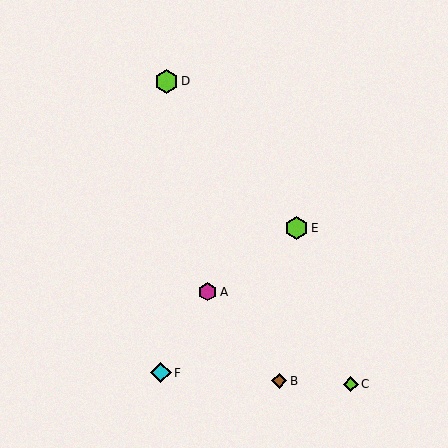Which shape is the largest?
The lime hexagon (labeled D) is the largest.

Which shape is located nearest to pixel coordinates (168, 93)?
The lime hexagon (labeled D) at (166, 81) is nearest to that location.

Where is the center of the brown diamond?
The center of the brown diamond is at (279, 381).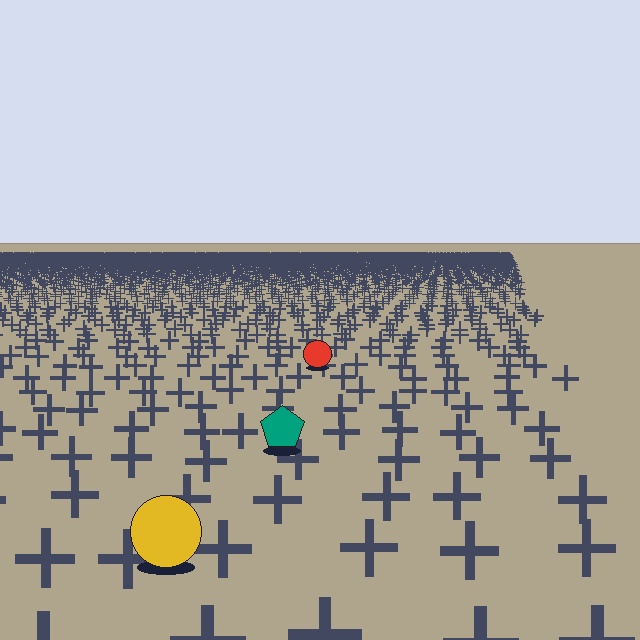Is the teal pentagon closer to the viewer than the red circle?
Yes. The teal pentagon is closer — you can tell from the texture gradient: the ground texture is coarser near it.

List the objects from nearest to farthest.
From nearest to farthest: the yellow circle, the teal pentagon, the red circle.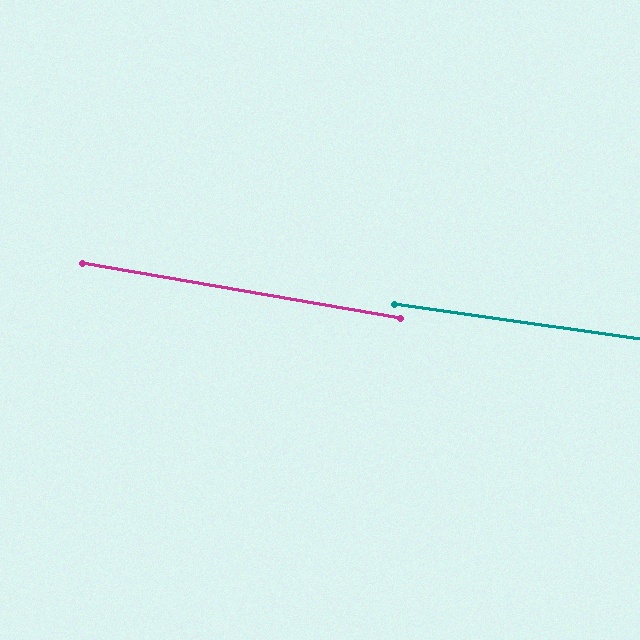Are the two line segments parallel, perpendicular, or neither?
Parallel — their directions differ by only 1.8°.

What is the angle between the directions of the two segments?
Approximately 2 degrees.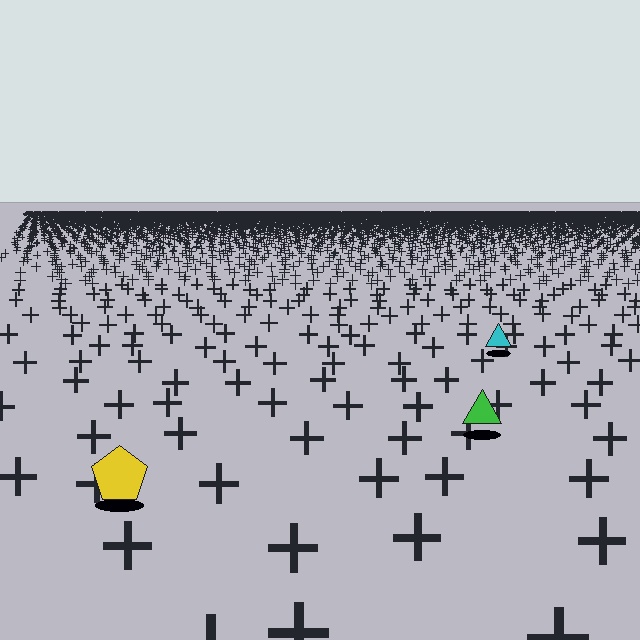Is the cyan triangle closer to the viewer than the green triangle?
No. The green triangle is closer — you can tell from the texture gradient: the ground texture is coarser near it.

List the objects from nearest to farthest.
From nearest to farthest: the yellow pentagon, the green triangle, the cyan triangle.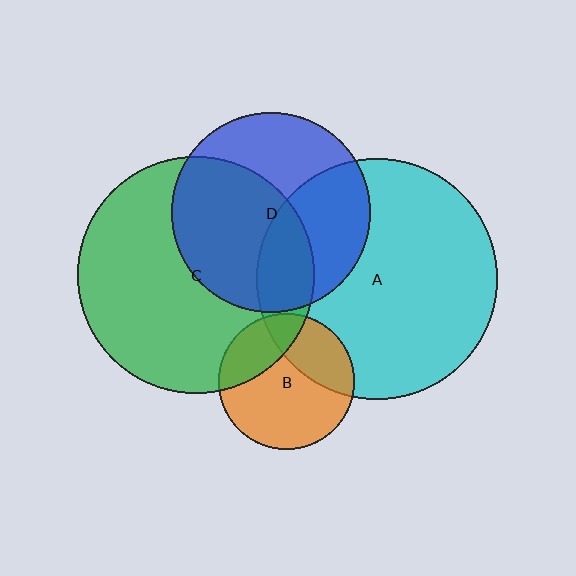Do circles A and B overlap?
Yes.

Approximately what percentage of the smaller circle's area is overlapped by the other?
Approximately 30%.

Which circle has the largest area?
Circle A (cyan).